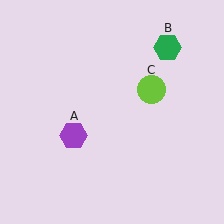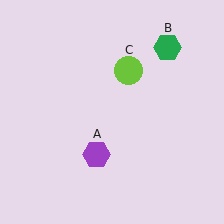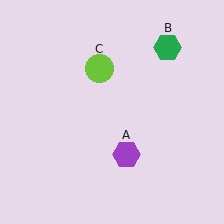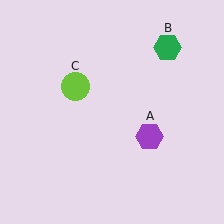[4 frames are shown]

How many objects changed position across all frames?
2 objects changed position: purple hexagon (object A), lime circle (object C).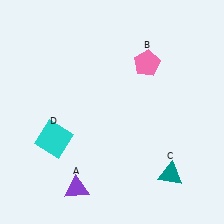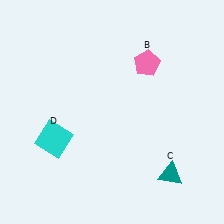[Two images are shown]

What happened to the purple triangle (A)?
The purple triangle (A) was removed in Image 2. It was in the bottom-left area of Image 1.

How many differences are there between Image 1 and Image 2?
There is 1 difference between the two images.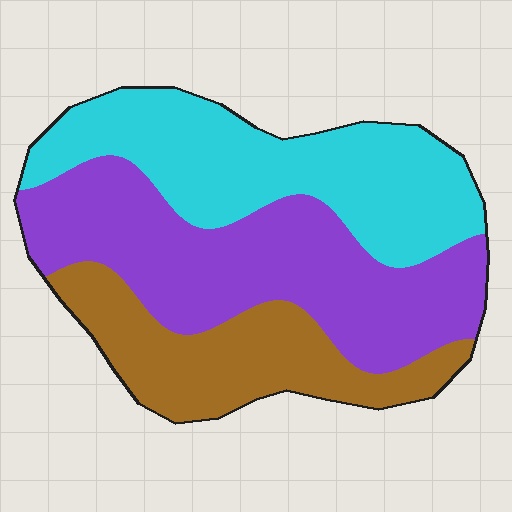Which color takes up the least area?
Brown, at roughly 25%.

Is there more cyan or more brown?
Cyan.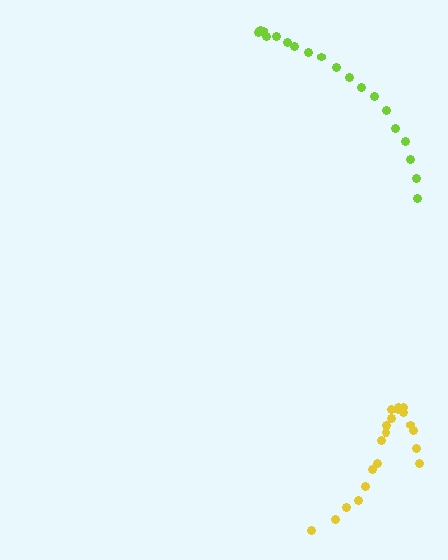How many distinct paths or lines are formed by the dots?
There are 2 distinct paths.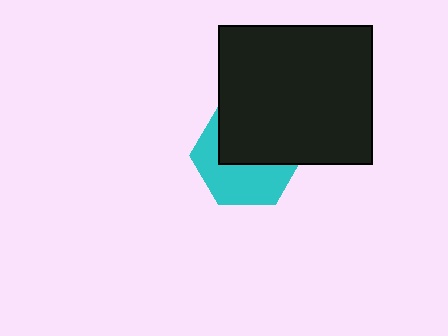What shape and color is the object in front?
The object in front is a black rectangle.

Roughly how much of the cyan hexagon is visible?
About half of it is visible (roughly 48%).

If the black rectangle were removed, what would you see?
You would see the complete cyan hexagon.